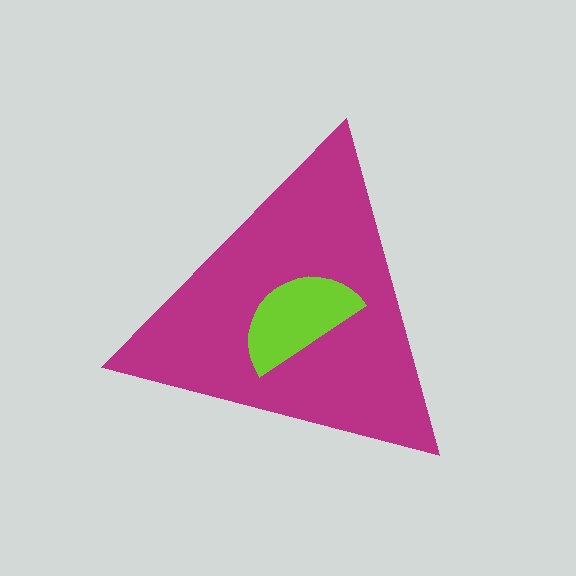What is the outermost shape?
The magenta triangle.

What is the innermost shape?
The lime semicircle.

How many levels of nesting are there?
2.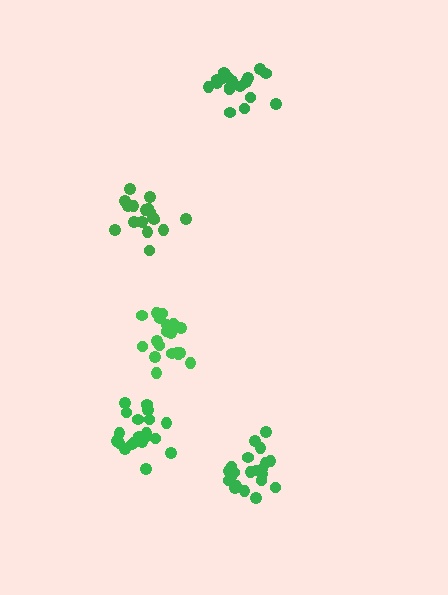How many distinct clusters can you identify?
There are 5 distinct clusters.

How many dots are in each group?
Group 1: 19 dots, Group 2: 17 dots, Group 3: 21 dots, Group 4: 19 dots, Group 5: 20 dots (96 total).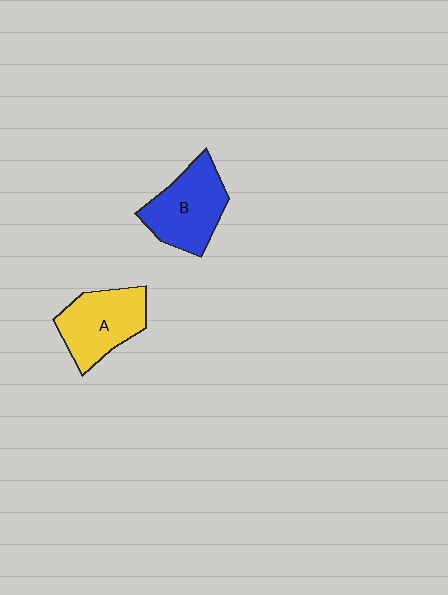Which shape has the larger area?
Shape B (blue).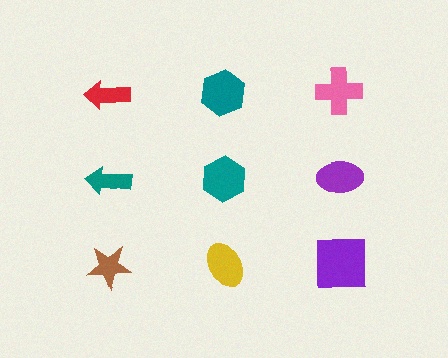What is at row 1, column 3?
A pink cross.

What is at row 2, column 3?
A purple ellipse.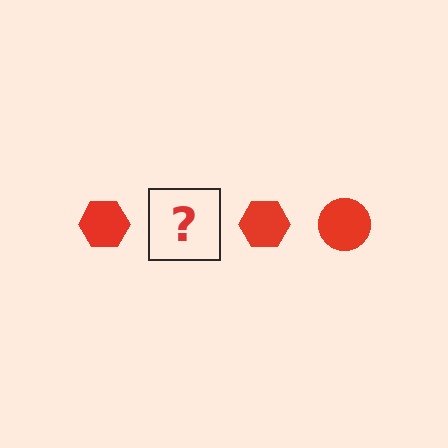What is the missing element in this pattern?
The missing element is a red circle.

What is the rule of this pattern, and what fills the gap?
The rule is that the pattern cycles through hexagon, circle shapes in red. The gap should be filled with a red circle.